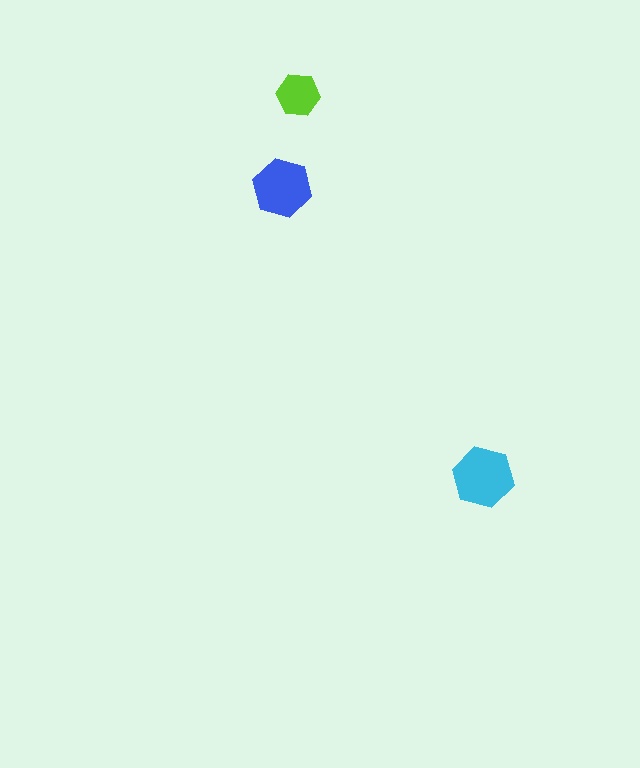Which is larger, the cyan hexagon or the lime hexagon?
The cyan one.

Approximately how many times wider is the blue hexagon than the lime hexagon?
About 1.5 times wider.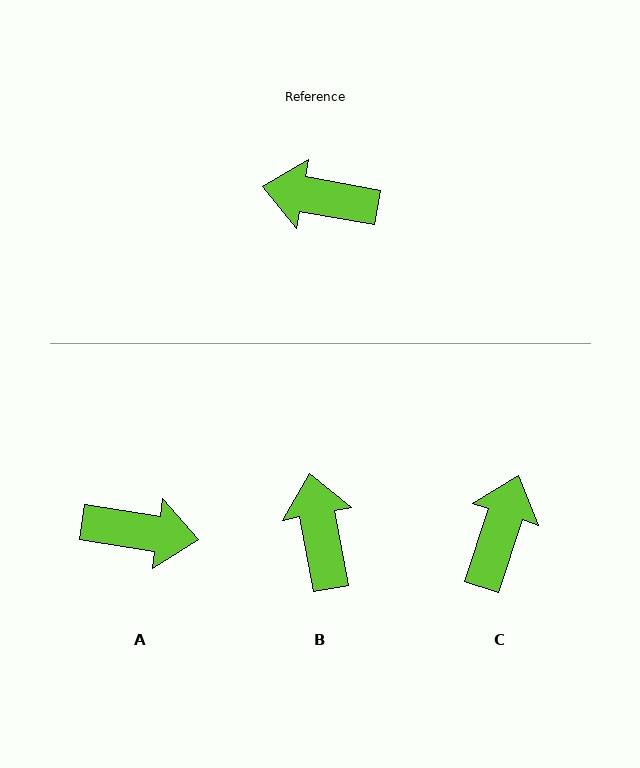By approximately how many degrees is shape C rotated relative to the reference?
Approximately 98 degrees clockwise.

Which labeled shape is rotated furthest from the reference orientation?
A, about 178 degrees away.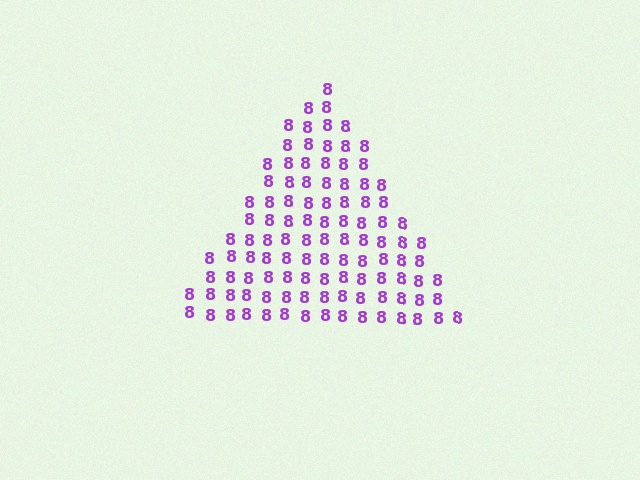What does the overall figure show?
The overall figure shows a triangle.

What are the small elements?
The small elements are digit 8's.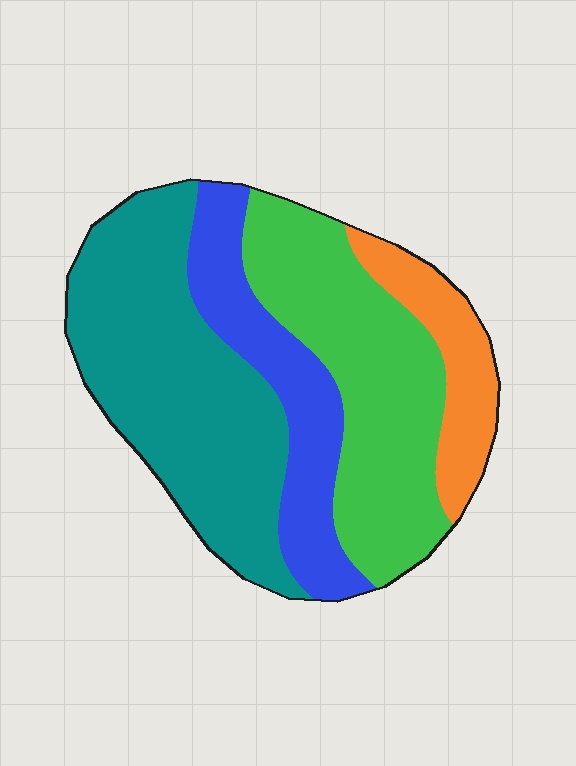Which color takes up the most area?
Teal, at roughly 40%.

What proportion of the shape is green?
Green takes up between a sixth and a third of the shape.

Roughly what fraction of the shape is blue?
Blue covers 19% of the shape.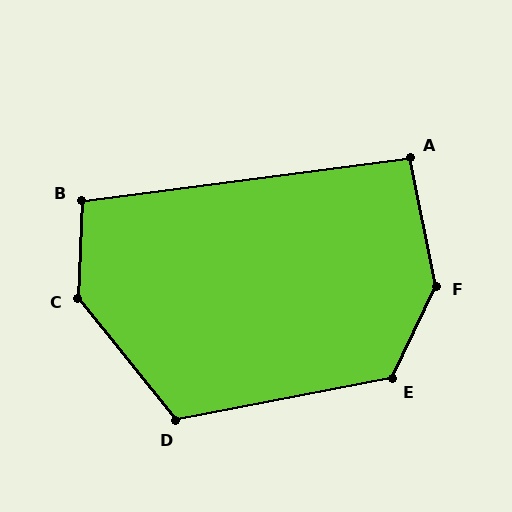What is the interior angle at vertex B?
Approximately 100 degrees (obtuse).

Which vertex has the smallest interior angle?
A, at approximately 94 degrees.